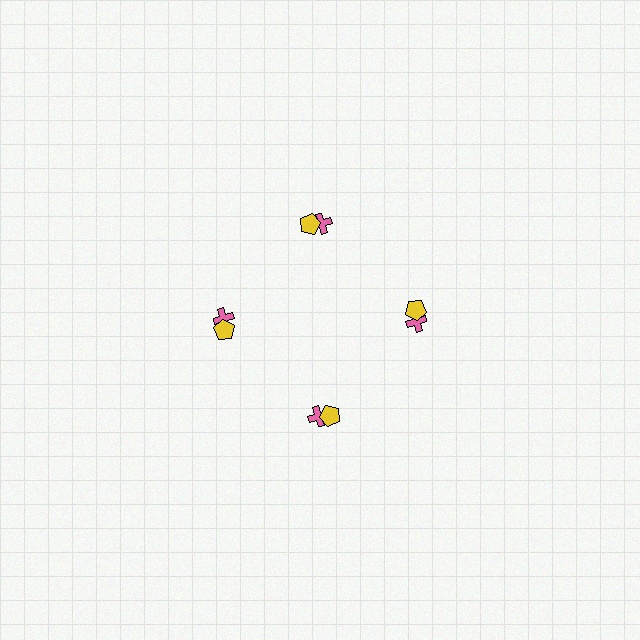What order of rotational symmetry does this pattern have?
This pattern has 4-fold rotational symmetry.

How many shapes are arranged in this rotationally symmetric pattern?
There are 8 shapes, arranged in 4 groups of 2.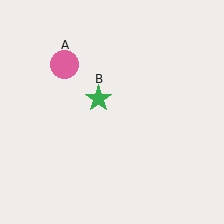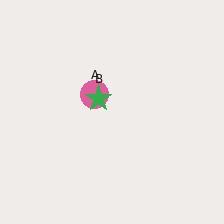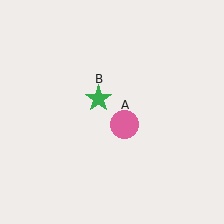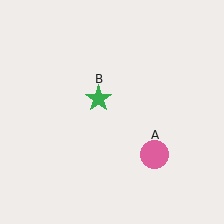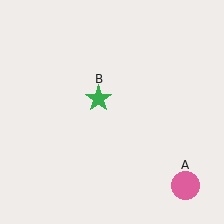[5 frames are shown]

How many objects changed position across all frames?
1 object changed position: pink circle (object A).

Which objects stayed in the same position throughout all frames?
Green star (object B) remained stationary.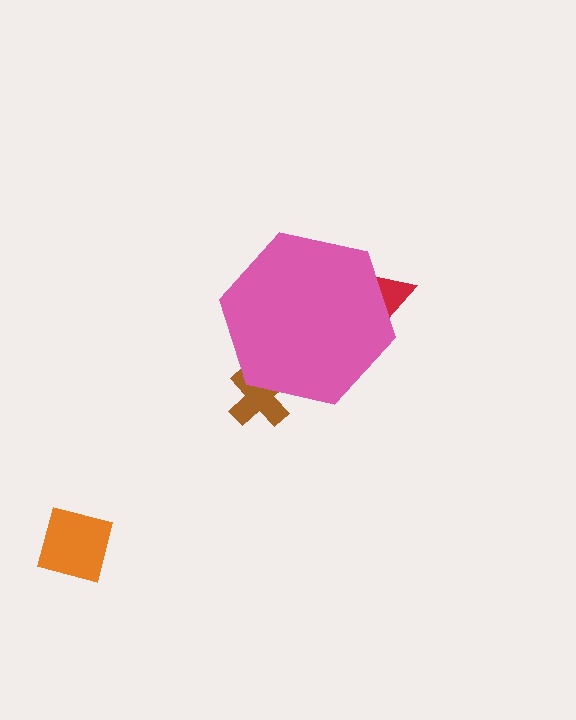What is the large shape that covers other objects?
A pink hexagon.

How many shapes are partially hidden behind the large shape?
2 shapes are partially hidden.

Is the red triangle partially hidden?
Yes, the red triangle is partially hidden behind the pink hexagon.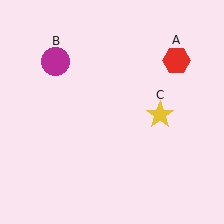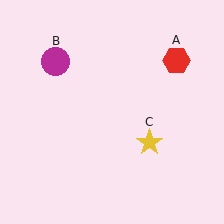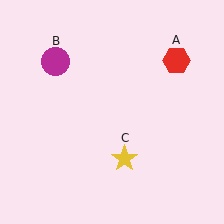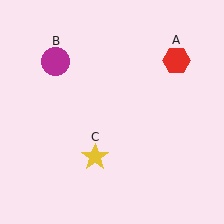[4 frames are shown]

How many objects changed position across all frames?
1 object changed position: yellow star (object C).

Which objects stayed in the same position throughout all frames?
Red hexagon (object A) and magenta circle (object B) remained stationary.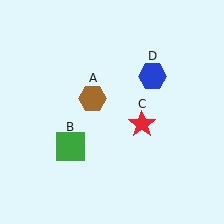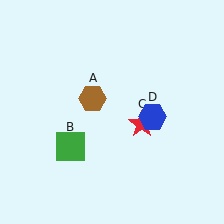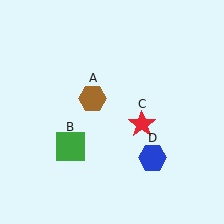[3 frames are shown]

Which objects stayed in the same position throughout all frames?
Brown hexagon (object A) and green square (object B) and red star (object C) remained stationary.